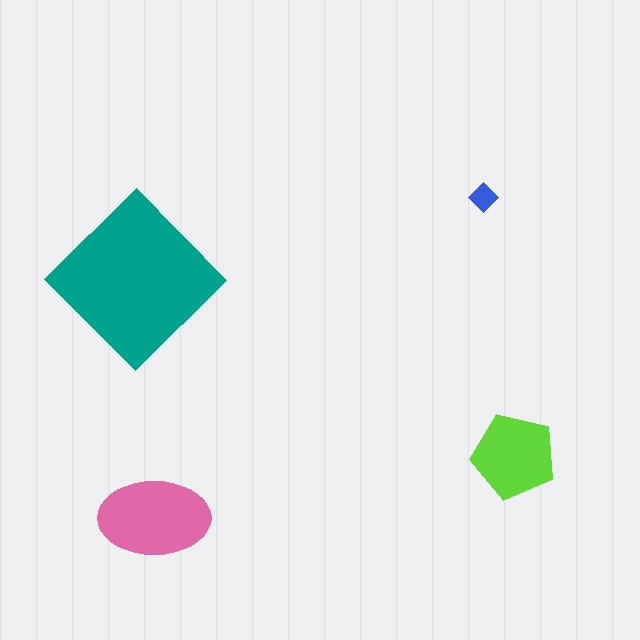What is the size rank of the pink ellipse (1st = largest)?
2nd.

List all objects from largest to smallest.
The teal diamond, the pink ellipse, the lime pentagon, the blue diamond.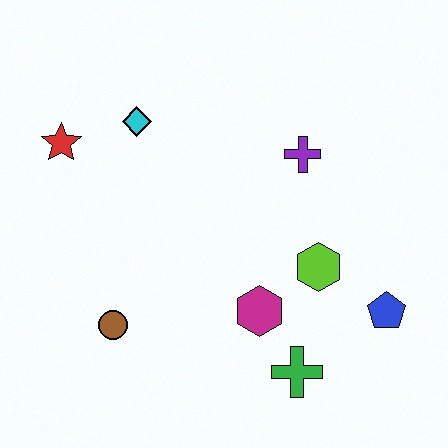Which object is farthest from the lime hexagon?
The red star is farthest from the lime hexagon.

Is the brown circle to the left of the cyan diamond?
Yes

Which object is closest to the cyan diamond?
The red star is closest to the cyan diamond.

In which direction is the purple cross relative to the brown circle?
The purple cross is to the right of the brown circle.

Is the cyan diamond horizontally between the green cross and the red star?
Yes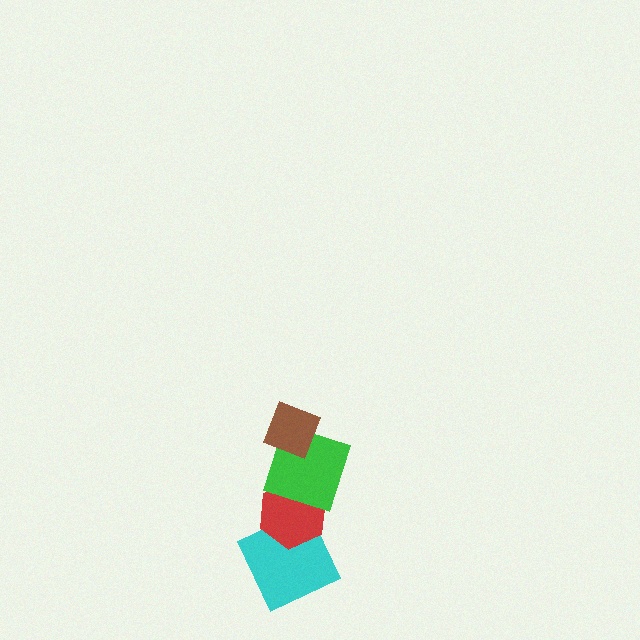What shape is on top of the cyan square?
The red hexagon is on top of the cyan square.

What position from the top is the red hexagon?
The red hexagon is 3rd from the top.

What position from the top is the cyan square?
The cyan square is 4th from the top.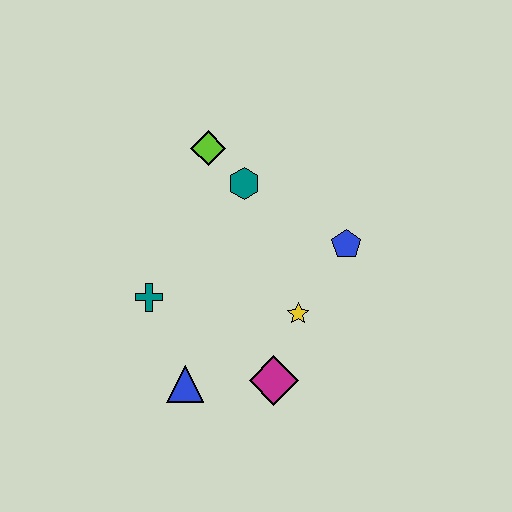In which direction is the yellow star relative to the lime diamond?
The yellow star is below the lime diamond.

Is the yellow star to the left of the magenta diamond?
No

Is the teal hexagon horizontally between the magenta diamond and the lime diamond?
Yes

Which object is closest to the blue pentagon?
The yellow star is closest to the blue pentagon.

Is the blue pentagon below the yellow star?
No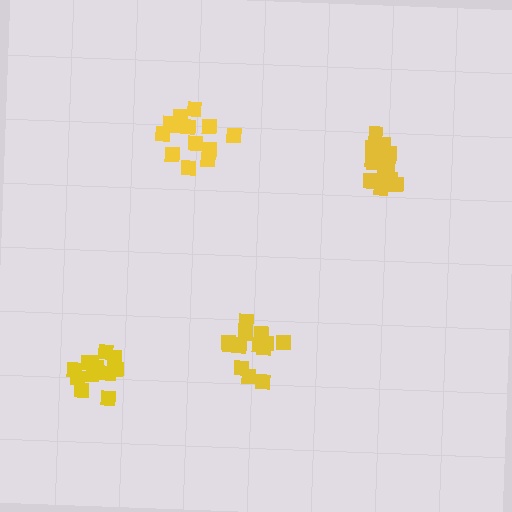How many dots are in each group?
Group 1: 14 dots, Group 2: 16 dots, Group 3: 13 dots, Group 4: 14 dots (57 total).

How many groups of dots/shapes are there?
There are 4 groups.